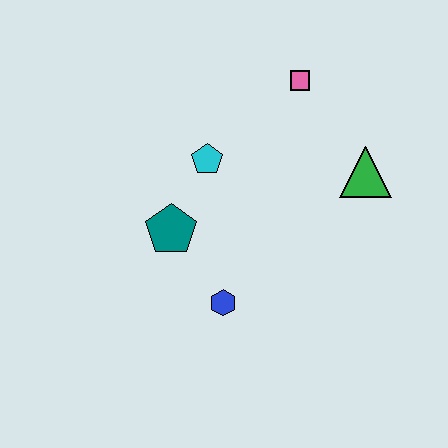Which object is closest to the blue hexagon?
The teal pentagon is closest to the blue hexagon.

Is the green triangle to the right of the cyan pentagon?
Yes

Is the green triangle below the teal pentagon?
No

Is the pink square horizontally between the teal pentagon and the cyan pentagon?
No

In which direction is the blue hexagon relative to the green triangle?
The blue hexagon is to the left of the green triangle.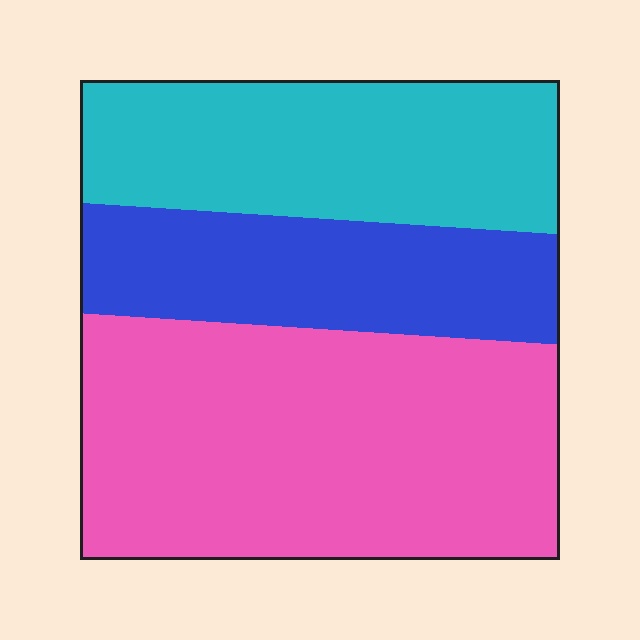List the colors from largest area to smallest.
From largest to smallest: pink, cyan, blue.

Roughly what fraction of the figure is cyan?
Cyan takes up about one quarter (1/4) of the figure.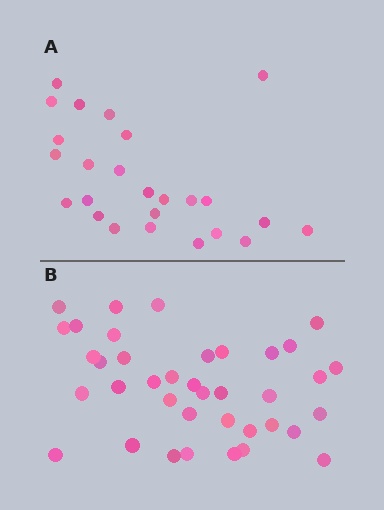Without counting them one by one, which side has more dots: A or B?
Region B (the bottom region) has more dots.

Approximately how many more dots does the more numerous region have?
Region B has approximately 15 more dots than region A.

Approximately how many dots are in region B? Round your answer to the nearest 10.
About 40 dots. (The exact count is 38, which rounds to 40.)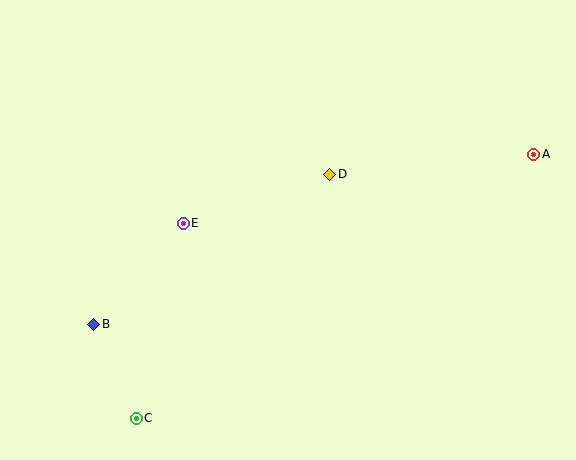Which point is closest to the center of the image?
Point D at (330, 174) is closest to the center.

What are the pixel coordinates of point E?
Point E is at (183, 223).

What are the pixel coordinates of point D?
Point D is at (330, 174).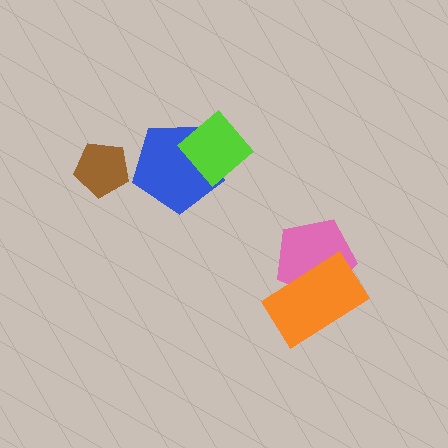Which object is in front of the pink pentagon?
The orange rectangle is in front of the pink pentagon.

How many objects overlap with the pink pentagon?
1 object overlaps with the pink pentagon.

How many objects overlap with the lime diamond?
1 object overlaps with the lime diamond.